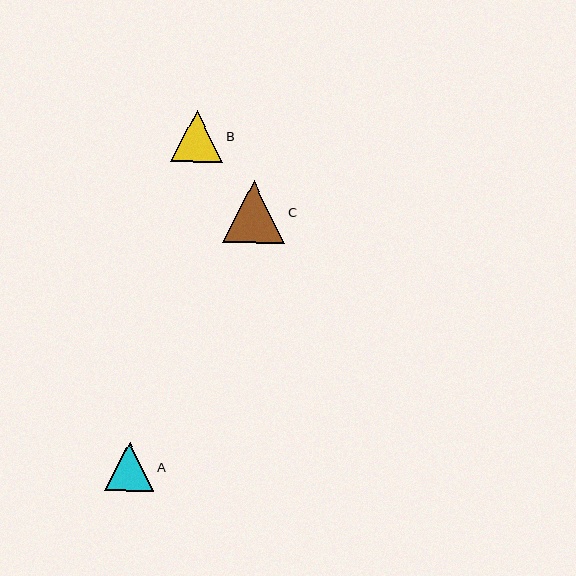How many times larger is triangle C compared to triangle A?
Triangle C is approximately 1.3 times the size of triangle A.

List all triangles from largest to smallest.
From largest to smallest: C, B, A.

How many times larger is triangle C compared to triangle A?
Triangle C is approximately 1.3 times the size of triangle A.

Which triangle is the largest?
Triangle C is the largest with a size of approximately 63 pixels.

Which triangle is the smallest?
Triangle A is the smallest with a size of approximately 49 pixels.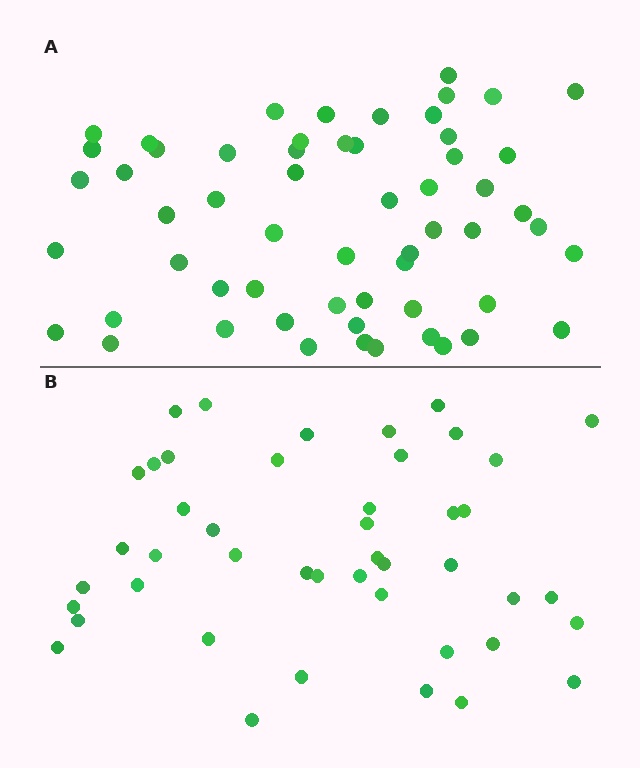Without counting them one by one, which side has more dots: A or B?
Region A (the top region) has more dots.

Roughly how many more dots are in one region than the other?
Region A has approximately 15 more dots than region B.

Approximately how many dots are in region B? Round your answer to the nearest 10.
About 40 dots. (The exact count is 45, which rounds to 40.)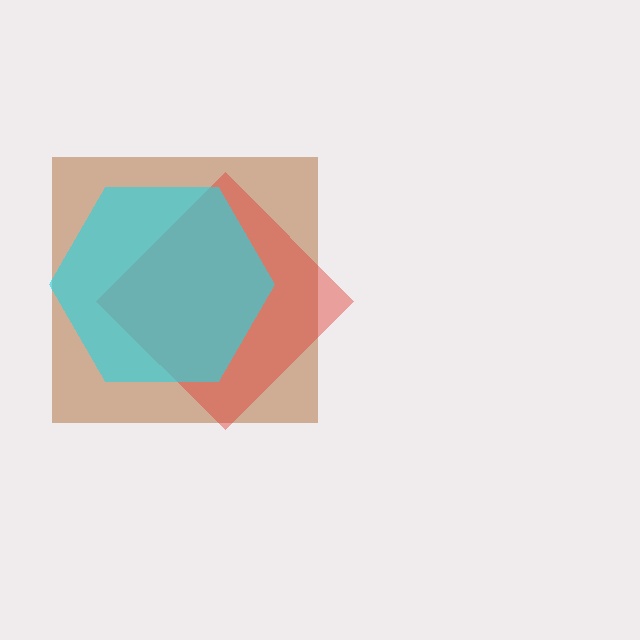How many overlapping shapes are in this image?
There are 3 overlapping shapes in the image.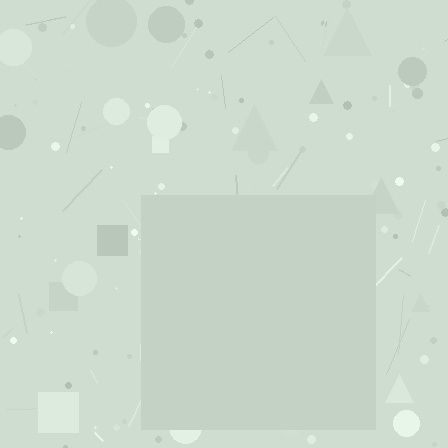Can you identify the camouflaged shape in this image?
The camouflaged shape is a square.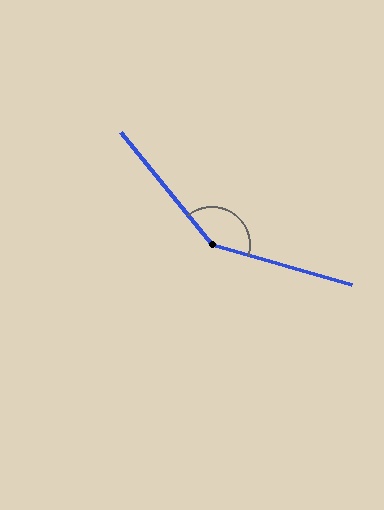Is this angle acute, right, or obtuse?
It is obtuse.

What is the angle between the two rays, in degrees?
Approximately 145 degrees.